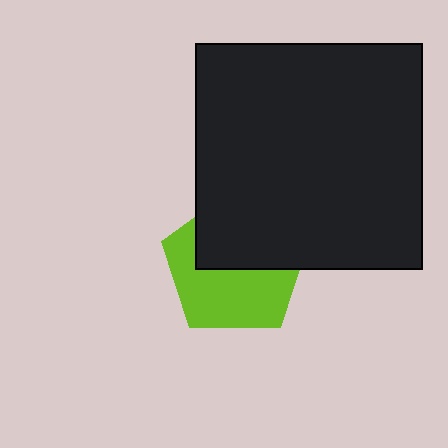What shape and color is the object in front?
The object in front is a black square.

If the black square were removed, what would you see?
You would see the complete lime pentagon.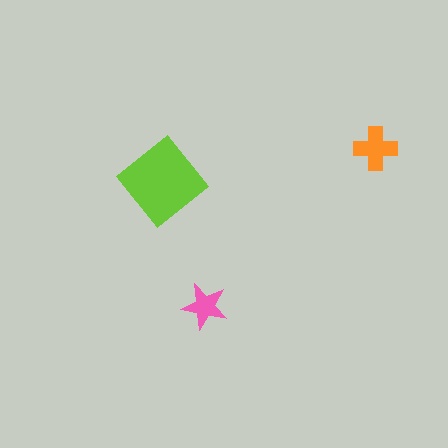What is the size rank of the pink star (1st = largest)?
3rd.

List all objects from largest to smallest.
The lime diamond, the orange cross, the pink star.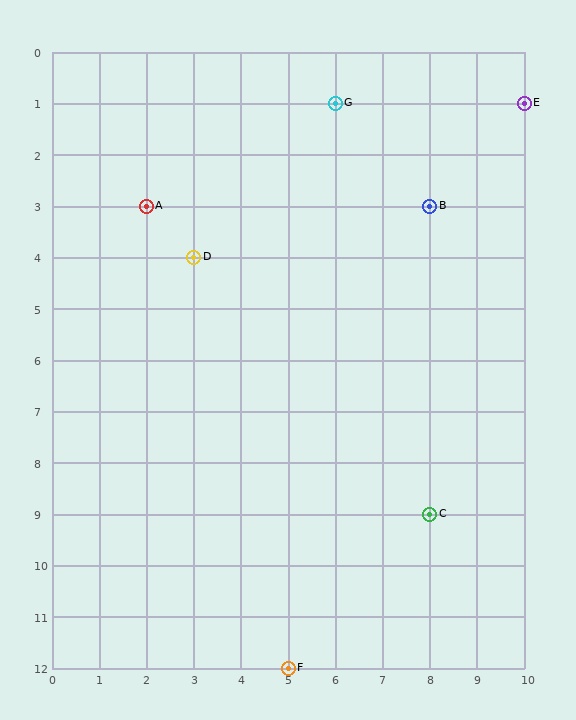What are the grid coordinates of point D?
Point D is at grid coordinates (3, 4).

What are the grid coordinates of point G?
Point G is at grid coordinates (6, 1).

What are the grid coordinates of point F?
Point F is at grid coordinates (5, 12).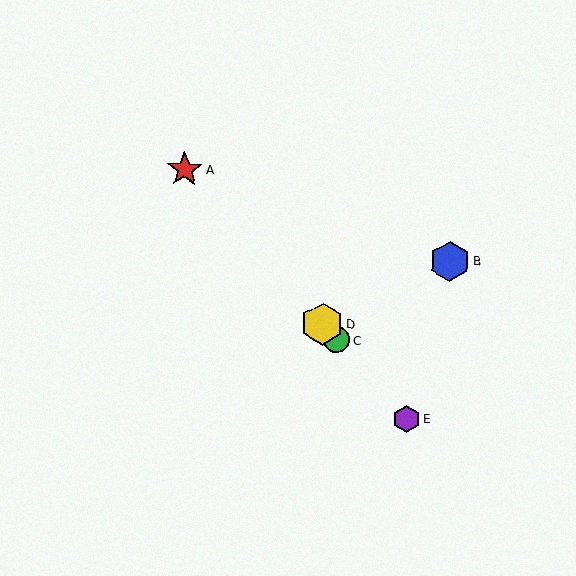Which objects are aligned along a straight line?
Objects A, C, D, E are aligned along a straight line.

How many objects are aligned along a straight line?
4 objects (A, C, D, E) are aligned along a straight line.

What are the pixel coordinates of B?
Object B is at (450, 261).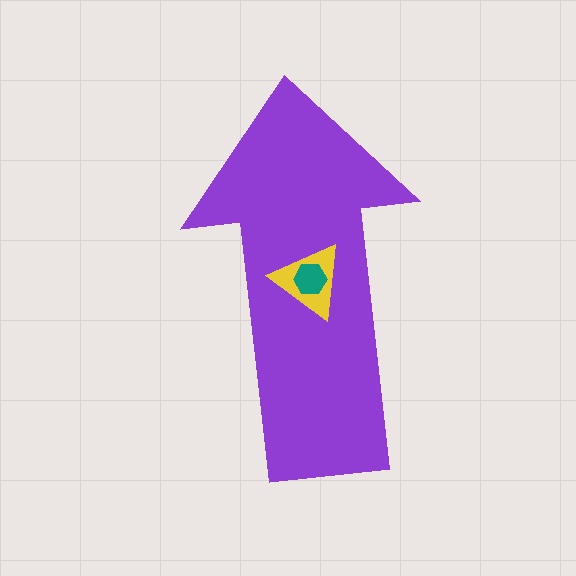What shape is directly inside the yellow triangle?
The teal hexagon.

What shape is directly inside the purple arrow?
The yellow triangle.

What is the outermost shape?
The purple arrow.